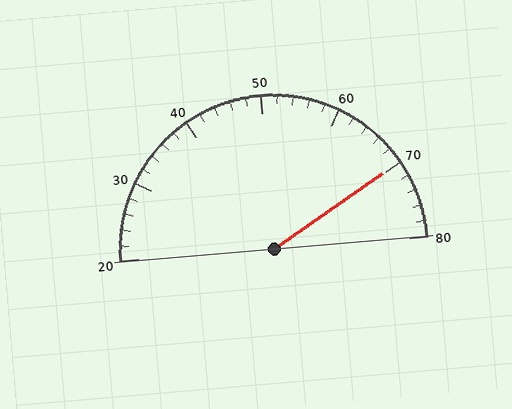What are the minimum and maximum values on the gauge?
The gauge ranges from 20 to 80.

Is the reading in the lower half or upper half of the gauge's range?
The reading is in the upper half of the range (20 to 80).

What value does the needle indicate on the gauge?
The needle indicates approximately 70.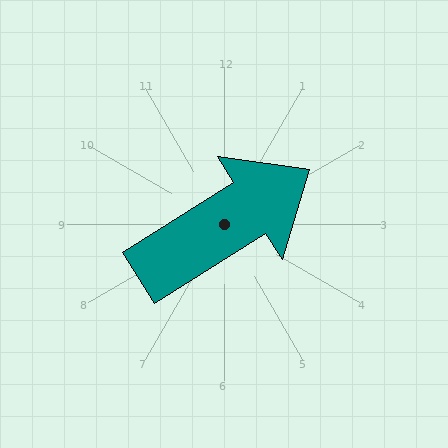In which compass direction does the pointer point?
Northeast.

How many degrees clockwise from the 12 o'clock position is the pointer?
Approximately 58 degrees.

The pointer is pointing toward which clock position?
Roughly 2 o'clock.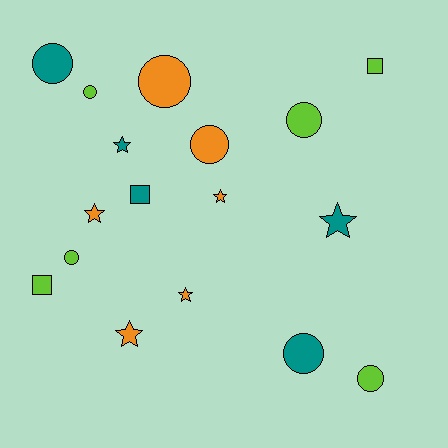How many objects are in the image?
There are 17 objects.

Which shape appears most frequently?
Circle, with 8 objects.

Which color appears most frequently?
Lime, with 6 objects.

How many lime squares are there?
There are 2 lime squares.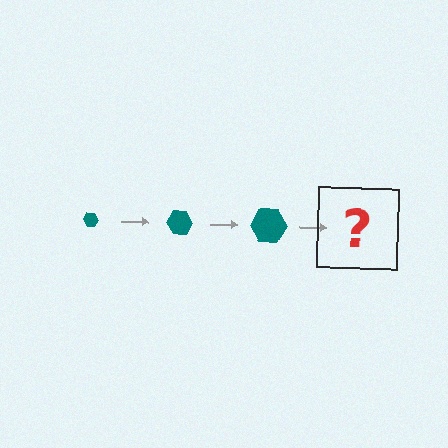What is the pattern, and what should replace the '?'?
The pattern is that the hexagon gets progressively larger each step. The '?' should be a teal hexagon, larger than the previous one.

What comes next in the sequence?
The next element should be a teal hexagon, larger than the previous one.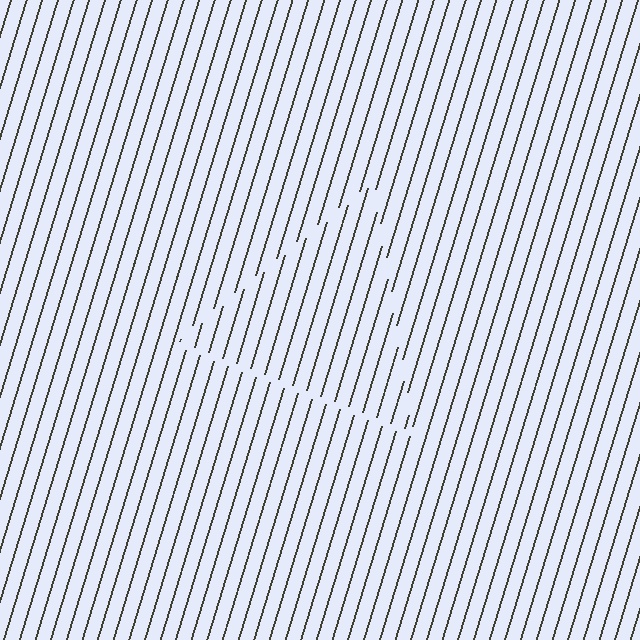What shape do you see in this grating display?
An illusory triangle. The interior of the shape contains the same grating, shifted by half a period — the contour is defined by the phase discontinuity where line-ends from the inner and outer gratings abut.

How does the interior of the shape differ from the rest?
The interior of the shape contains the same grating, shifted by half a period — the contour is defined by the phase discontinuity where line-ends from the inner and outer gratings abut.